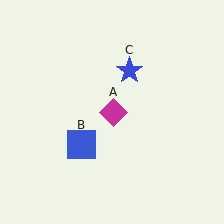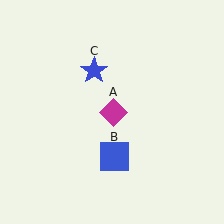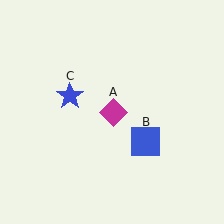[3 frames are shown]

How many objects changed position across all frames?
2 objects changed position: blue square (object B), blue star (object C).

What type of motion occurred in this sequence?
The blue square (object B), blue star (object C) rotated counterclockwise around the center of the scene.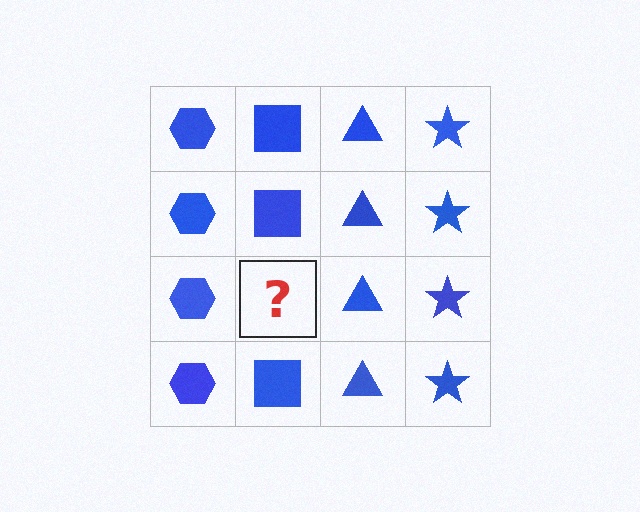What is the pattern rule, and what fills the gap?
The rule is that each column has a consistent shape. The gap should be filled with a blue square.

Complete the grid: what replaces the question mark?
The question mark should be replaced with a blue square.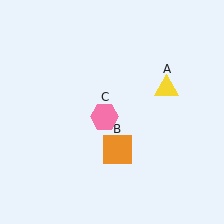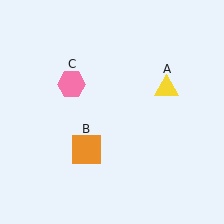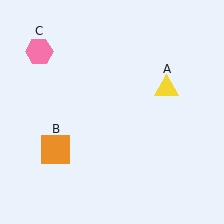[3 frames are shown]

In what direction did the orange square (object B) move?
The orange square (object B) moved left.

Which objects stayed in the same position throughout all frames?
Yellow triangle (object A) remained stationary.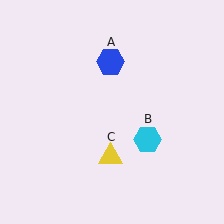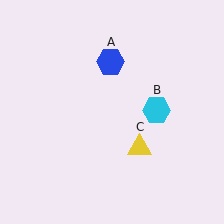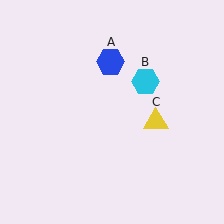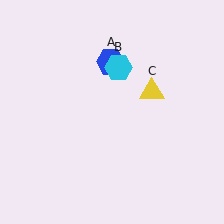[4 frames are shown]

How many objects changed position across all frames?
2 objects changed position: cyan hexagon (object B), yellow triangle (object C).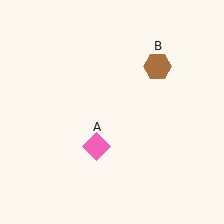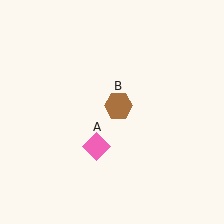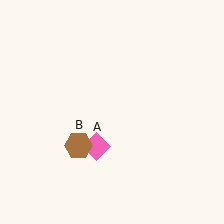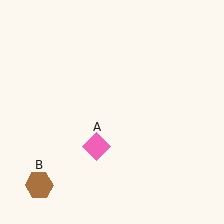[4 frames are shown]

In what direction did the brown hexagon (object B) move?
The brown hexagon (object B) moved down and to the left.